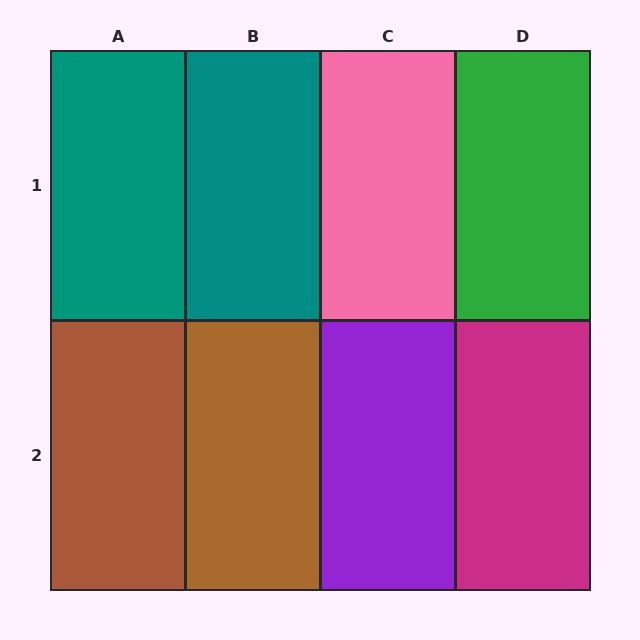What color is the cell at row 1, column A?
Teal.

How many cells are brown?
2 cells are brown.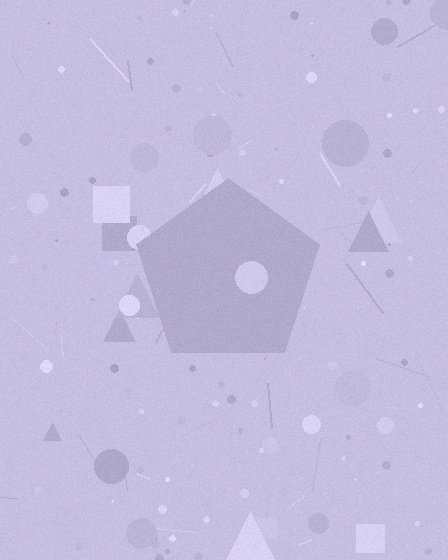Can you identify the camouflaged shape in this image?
The camouflaged shape is a pentagon.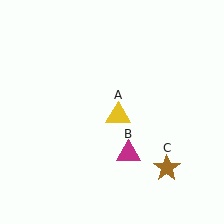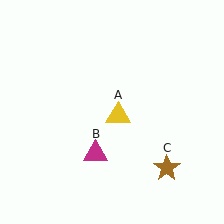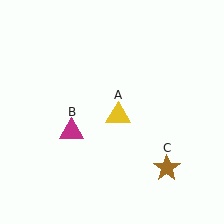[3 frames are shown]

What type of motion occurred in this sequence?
The magenta triangle (object B) rotated clockwise around the center of the scene.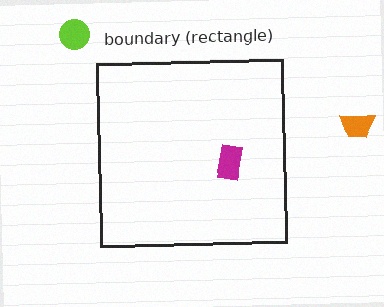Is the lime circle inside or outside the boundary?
Outside.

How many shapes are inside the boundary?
1 inside, 2 outside.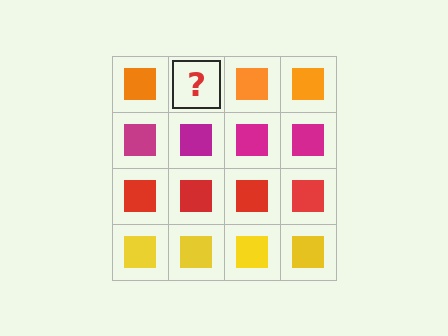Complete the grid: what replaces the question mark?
The question mark should be replaced with an orange square.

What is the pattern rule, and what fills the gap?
The rule is that each row has a consistent color. The gap should be filled with an orange square.